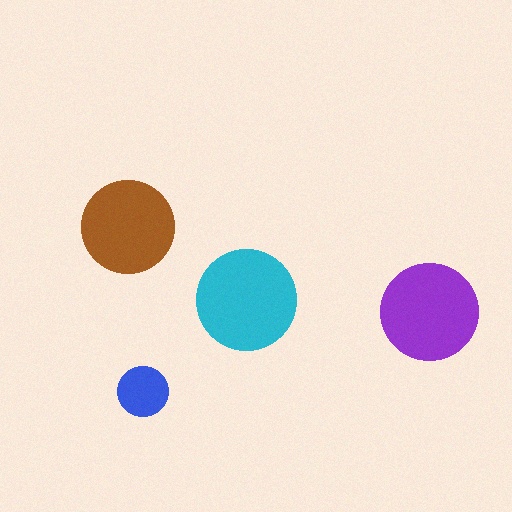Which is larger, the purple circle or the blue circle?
The purple one.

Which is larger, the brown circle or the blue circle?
The brown one.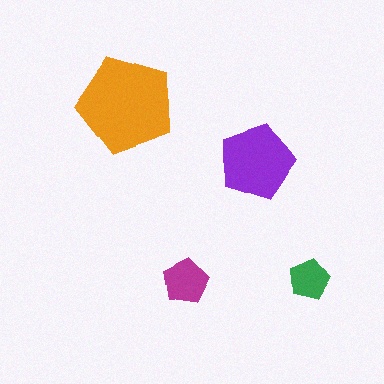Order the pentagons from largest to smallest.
the orange one, the purple one, the magenta one, the green one.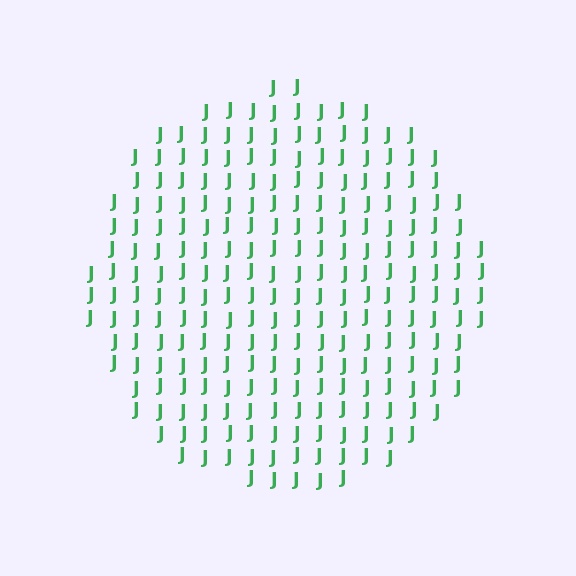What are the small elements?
The small elements are letter J's.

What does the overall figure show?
The overall figure shows a circle.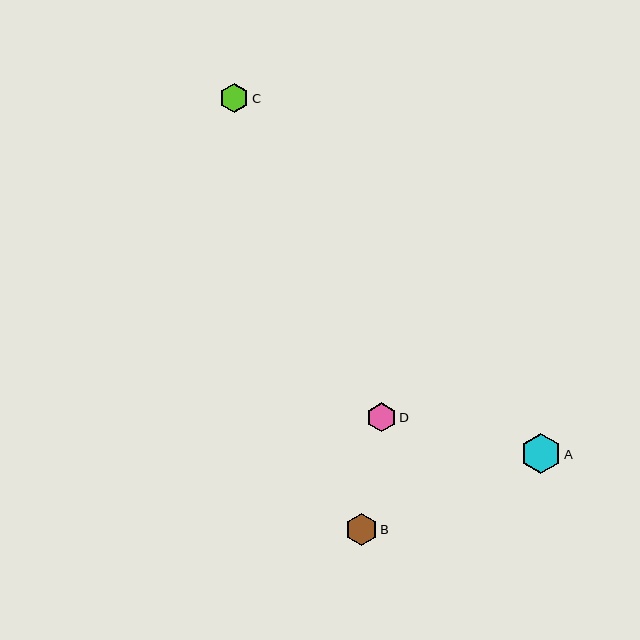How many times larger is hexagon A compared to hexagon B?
Hexagon A is approximately 1.2 times the size of hexagon B.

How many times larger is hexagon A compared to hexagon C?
Hexagon A is approximately 1.4 times the size of hexagon C.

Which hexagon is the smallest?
Hexagon D is the smallest with a size of approximately 29 pixels.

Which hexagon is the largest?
Hexagon A is the largest with a size of approximately 40 pixels.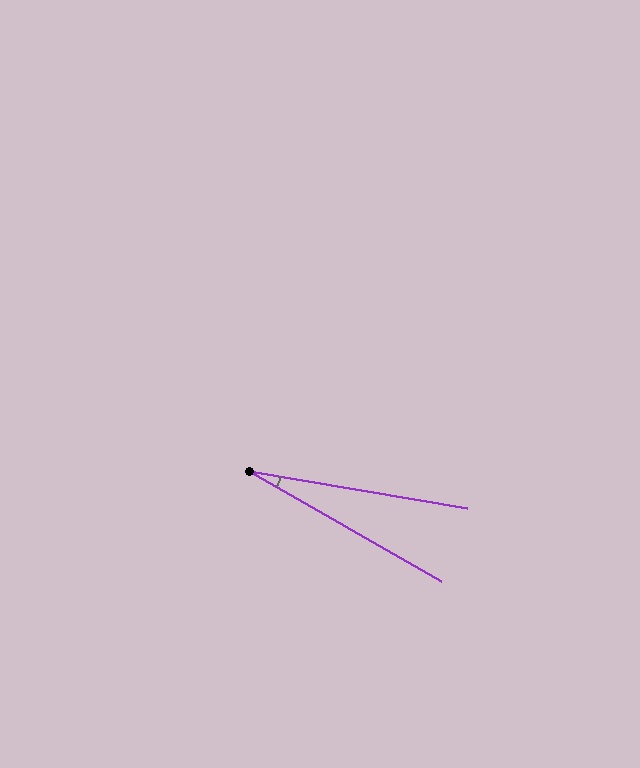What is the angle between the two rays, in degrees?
Approximately 20 degrees.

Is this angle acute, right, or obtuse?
It is acute.